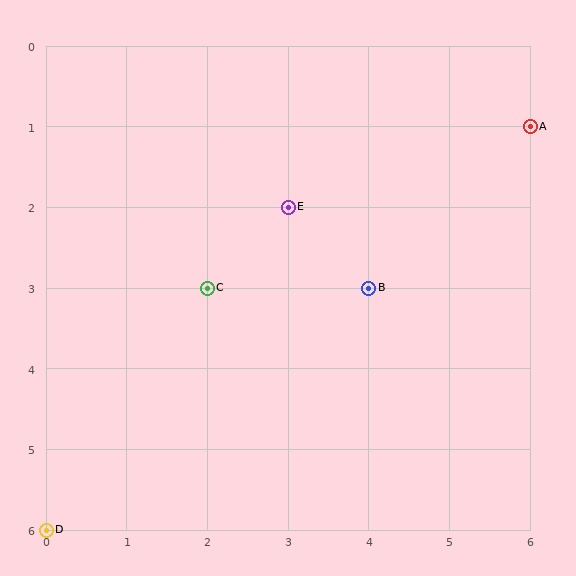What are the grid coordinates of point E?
Point E is at grid coordinates (3, 2).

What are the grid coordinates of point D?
Point D is at grid coordinates (0, 6).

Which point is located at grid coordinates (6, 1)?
Point A is at (6, 1).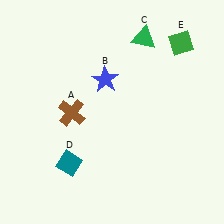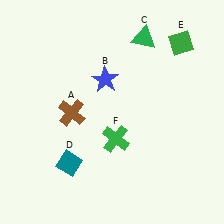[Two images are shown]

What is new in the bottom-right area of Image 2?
A green cross (F) was added in the bottom-right area of Image 2.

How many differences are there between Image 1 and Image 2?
There is 1 difference between the two images.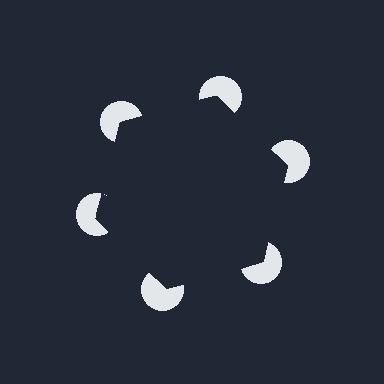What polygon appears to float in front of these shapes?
An illusory hexagon — its edges are inferred from the aligned wedge cuts in the pac-man discs, not physically drawn.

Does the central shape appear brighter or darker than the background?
It typically appears slightly darker than the background, even though no actual brightness change is drawn.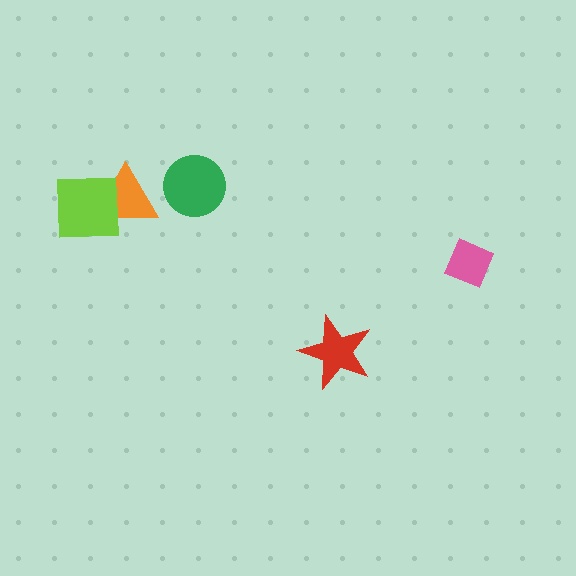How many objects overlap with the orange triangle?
1 object overlaps with the orange triangle.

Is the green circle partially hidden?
No, no other shape covers it.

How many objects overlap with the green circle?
0 objects overlap with the green circle.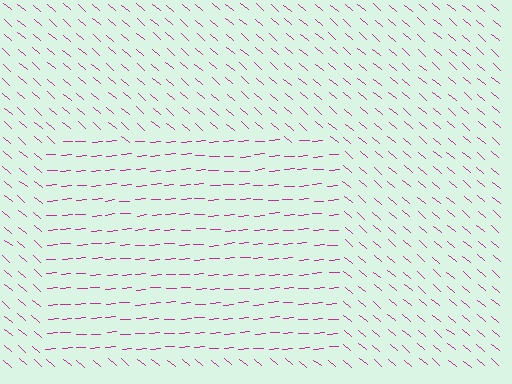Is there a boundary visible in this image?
Yes, there is a texture boundary formed by a change in line orientation.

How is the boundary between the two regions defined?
The boundary is defined purely by a change in line orientation (approximately 45 degrees difference). All lines are the same color and thickness.